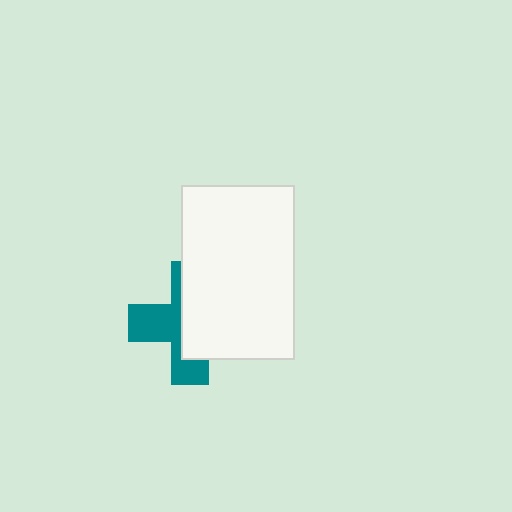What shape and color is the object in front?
The object in front is a white rectangle.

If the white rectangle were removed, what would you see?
You would see the complete teal cross.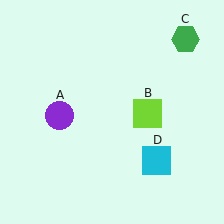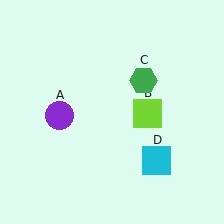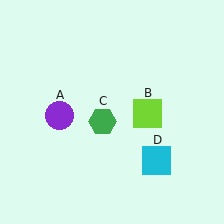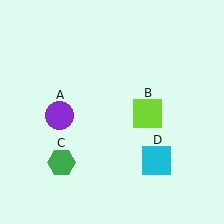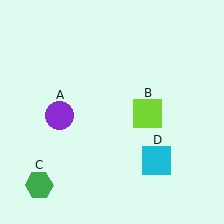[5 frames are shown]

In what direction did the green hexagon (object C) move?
The green hexagon (object C) moved down and to the left.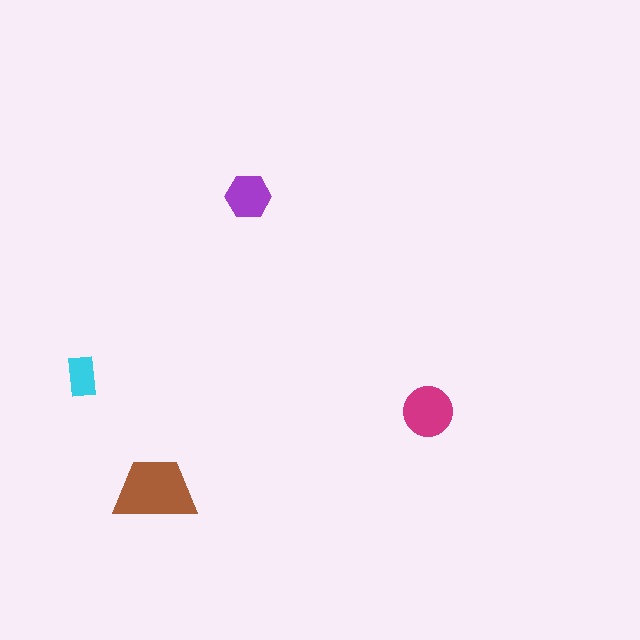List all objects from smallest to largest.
The cyan rectangle, the purple hexagon, the magenta circle, the brown trapezoid.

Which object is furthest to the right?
The magenta circle is rightmost.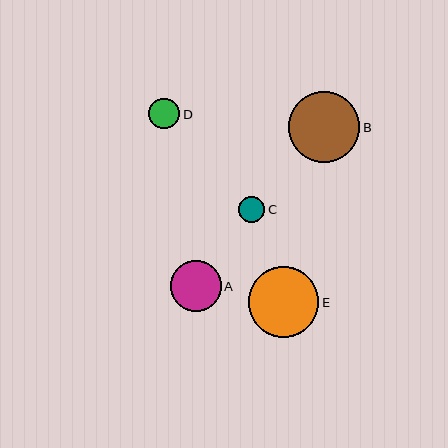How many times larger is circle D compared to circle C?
Circle D is approximately 1.2 times the size of circle C.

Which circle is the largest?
Circle B is the largest with a size of approximately 71 pixels.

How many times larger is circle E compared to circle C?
Circle E is approximately 2.7 times the size of circle C.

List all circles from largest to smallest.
From largest to smallest: B, E, A, D, C.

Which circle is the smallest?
Circle C is the smallest with a size of approximately 26 pixels.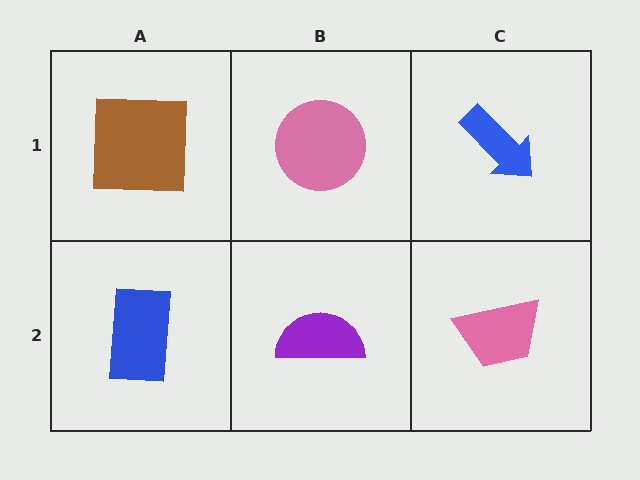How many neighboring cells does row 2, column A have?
2.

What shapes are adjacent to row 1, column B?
A purple semicircle (row 2, column B), a brown square (row 1, column A), a blue arrow (row 1, column C).